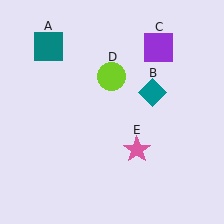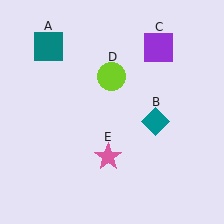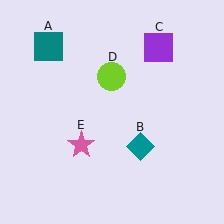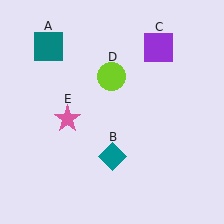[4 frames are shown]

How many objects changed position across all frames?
2 objects changed position: teal diamond (object B), pink star (object E).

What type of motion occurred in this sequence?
The teal diamond (object B), pink star (object E) rotated clockwise around the center of the scene.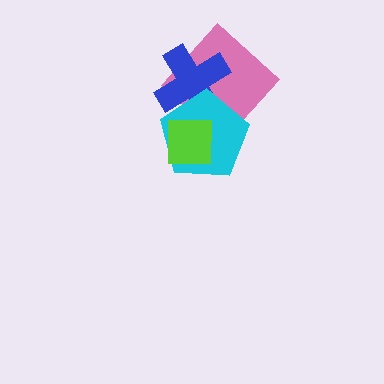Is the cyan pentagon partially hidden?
Yes, it is partially covered by another shape.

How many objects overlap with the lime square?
2 objects overlap with the lime square.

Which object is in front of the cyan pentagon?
The lime square is in front of the cyan pentagon.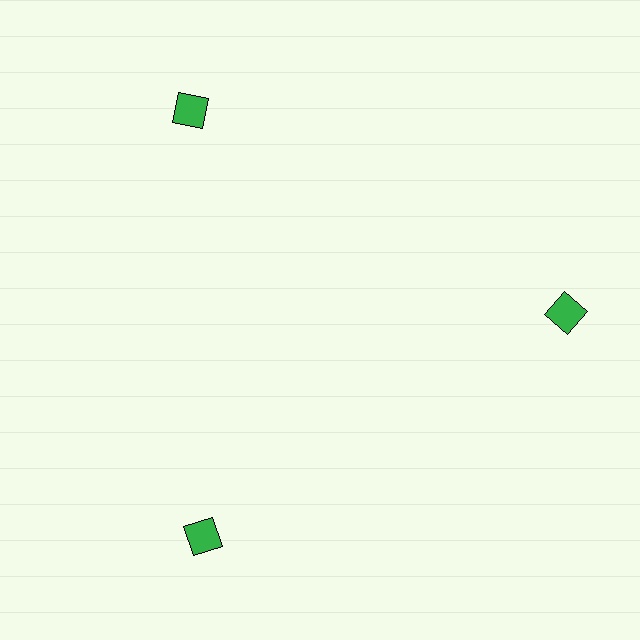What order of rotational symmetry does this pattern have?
This pattern has 3-fold rotational symmetry.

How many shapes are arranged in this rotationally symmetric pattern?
There are 3 shapes, arranged in 3 groups of 1.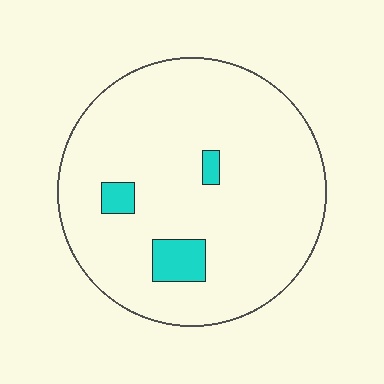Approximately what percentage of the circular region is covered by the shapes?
Approximately 5%.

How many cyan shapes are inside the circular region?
3.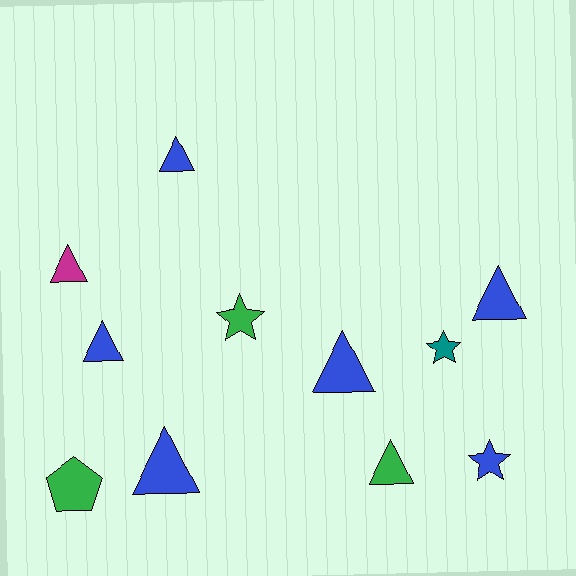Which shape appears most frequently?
Triangle, with 7 objects.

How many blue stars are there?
There is 1 blue star.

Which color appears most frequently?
Blue, with 6 objects.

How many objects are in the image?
There are 11 objects.